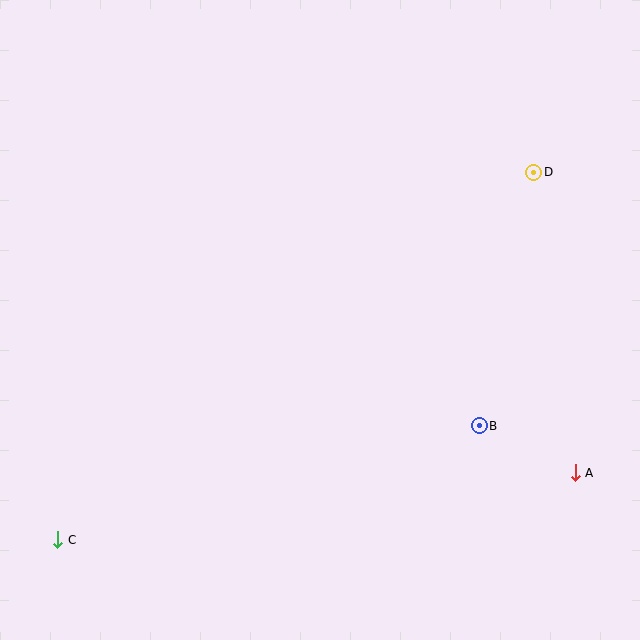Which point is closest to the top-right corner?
Point D is closest to the top-right corner.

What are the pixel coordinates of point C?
Point C is at (58, 540).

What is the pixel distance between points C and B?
The distance between C and B is 437 pixels.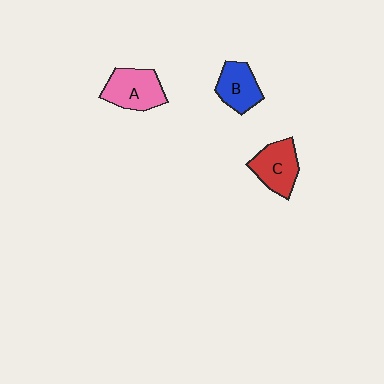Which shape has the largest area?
Shape A (pink).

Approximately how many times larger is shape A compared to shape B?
Approximately 1.3 times.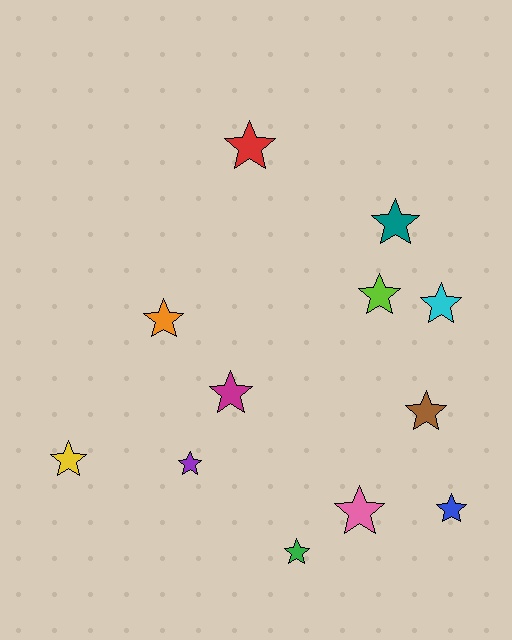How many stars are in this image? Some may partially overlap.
There are 12 stars.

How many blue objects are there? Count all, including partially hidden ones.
There is 1 blue object.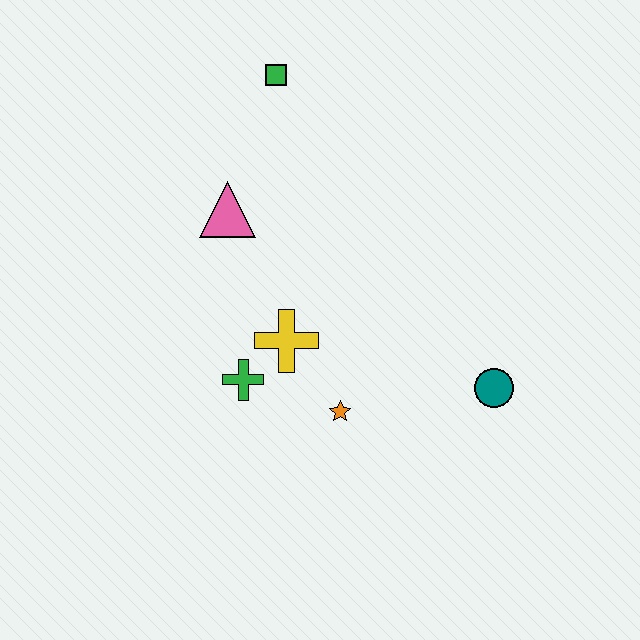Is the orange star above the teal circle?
No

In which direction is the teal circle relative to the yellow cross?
The teal circle is to the right of the yellow cross.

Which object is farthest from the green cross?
The green square is farthest from the green cross.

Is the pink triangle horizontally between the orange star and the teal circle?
No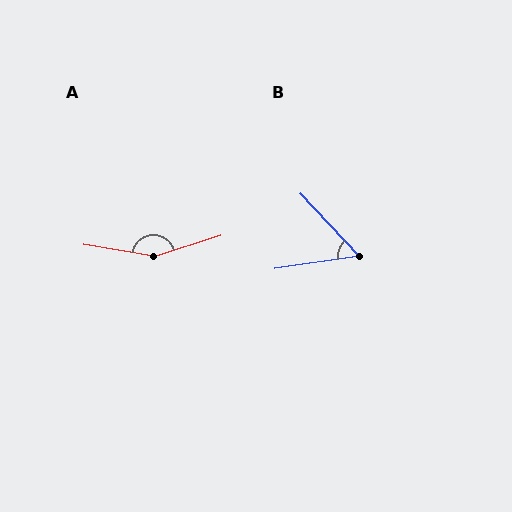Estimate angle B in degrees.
Approximately 55 degrees.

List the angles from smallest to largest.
B (55°), A (153°).